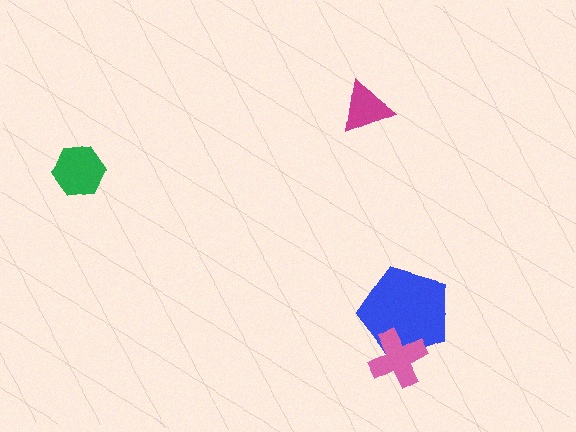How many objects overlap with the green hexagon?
0 objects overlap with the green hexagon.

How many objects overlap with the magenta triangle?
0 objects overlap with the magenta triangle.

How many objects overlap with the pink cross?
1 object overlaps with the pink cross.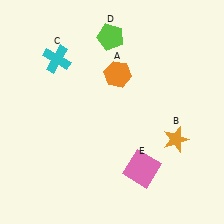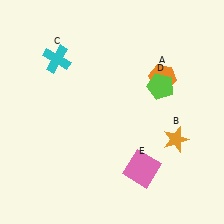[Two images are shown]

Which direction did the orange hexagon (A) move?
The orange hexagon (A) moved right.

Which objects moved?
The objects that moved are: the orange hexagon (A), the lime pentagon (D).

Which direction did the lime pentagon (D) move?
The lime pentagon (D) moved right.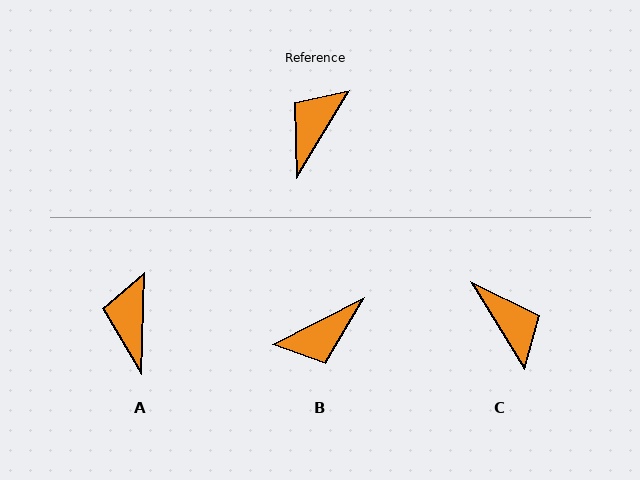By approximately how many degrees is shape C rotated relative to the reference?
Approximately 117 degrees clockwise.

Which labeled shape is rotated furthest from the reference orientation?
B, about 149 degrees away.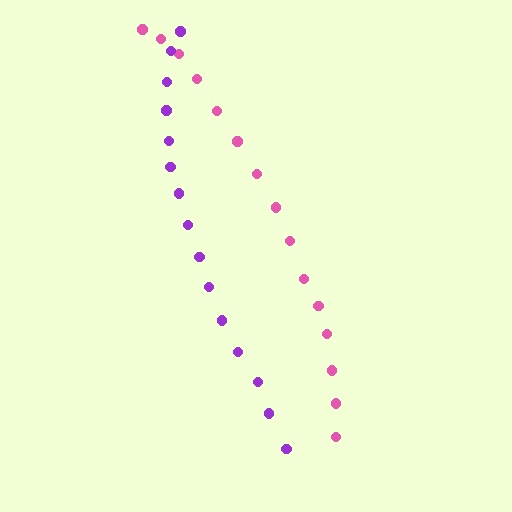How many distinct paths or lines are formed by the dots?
There are 2 distinct paths.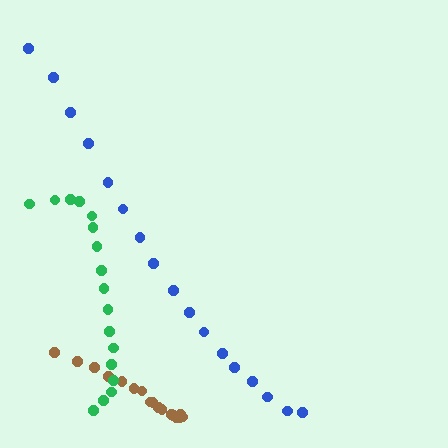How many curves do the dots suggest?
There are 3 distinct paths.